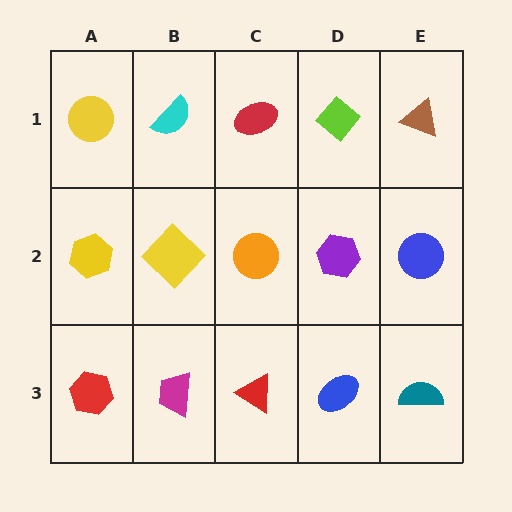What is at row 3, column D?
A blue ellipse.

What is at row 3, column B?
A magenta trapezoid.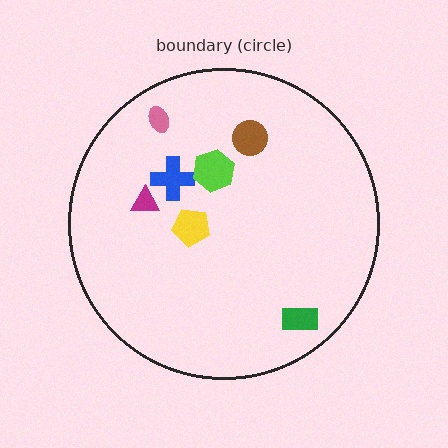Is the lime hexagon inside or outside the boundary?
Inside.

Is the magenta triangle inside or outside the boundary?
Inside.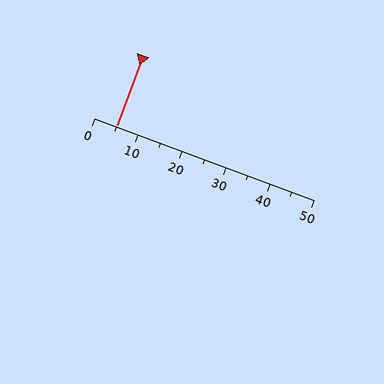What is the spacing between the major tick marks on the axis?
The major ticks are spaced 10 apart.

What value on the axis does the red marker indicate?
The marker indicates approximately 5.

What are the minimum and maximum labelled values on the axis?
The axis runs from 0 to 50.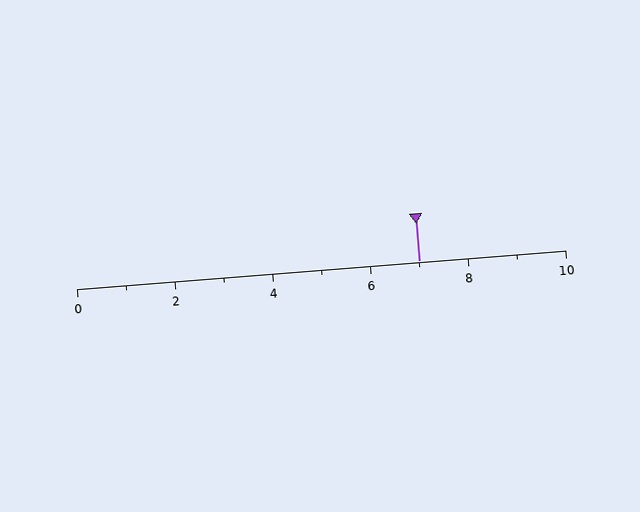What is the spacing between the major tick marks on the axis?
The major ticks are spaced 2 apart.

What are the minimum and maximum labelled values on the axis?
The axis runs from 0 to 10.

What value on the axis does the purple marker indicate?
The marker indicates approximately 7.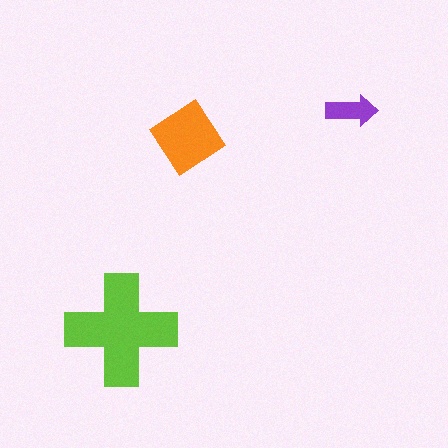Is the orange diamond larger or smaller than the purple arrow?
Larger.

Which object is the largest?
The lime cross.